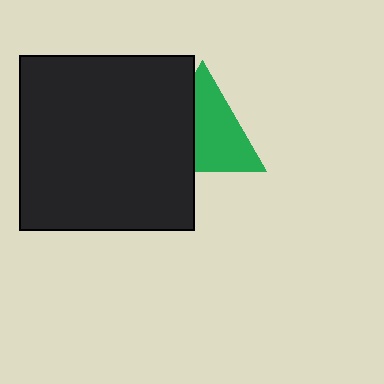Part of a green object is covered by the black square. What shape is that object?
It is a triangle.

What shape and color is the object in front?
The object in front is a black square.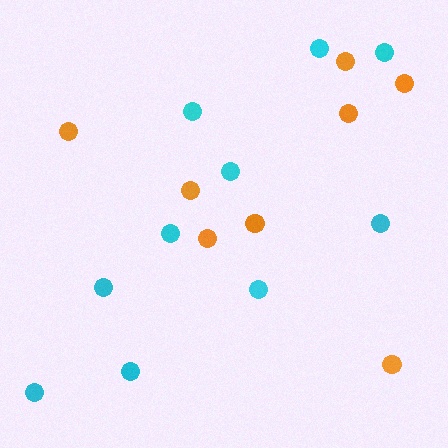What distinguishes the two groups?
There are 2 groups: one group of orange circles (8) and one group of cyan circles (10).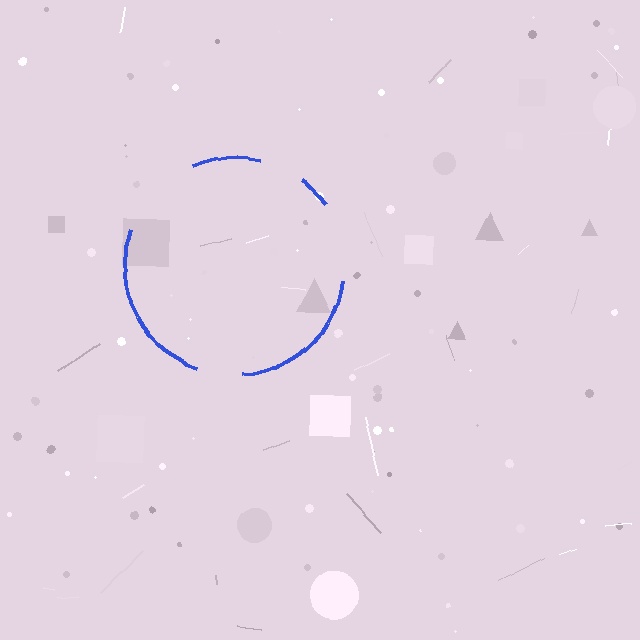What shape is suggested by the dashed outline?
The dashed outline suggests a circle.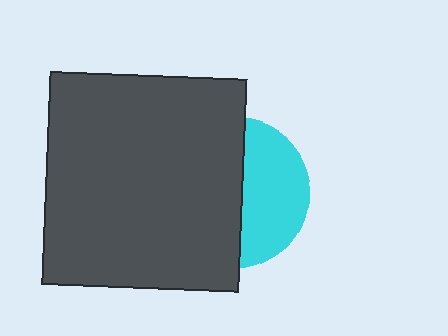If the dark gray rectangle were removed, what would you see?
You would see the complete cyan circle.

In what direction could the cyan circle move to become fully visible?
The cyan circle could move right. That would shift it out from behind the dark gray rectangle entirely.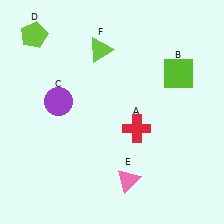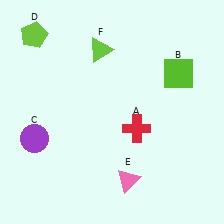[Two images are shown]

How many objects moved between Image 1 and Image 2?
1 object moved between the two images.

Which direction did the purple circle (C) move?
The purple circle (C) moved down.